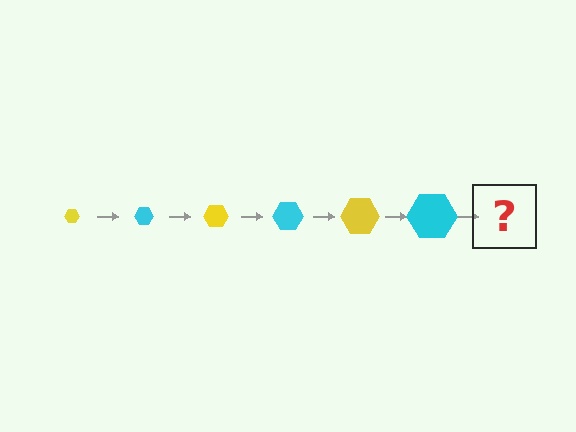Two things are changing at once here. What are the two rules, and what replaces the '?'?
The two rules are that the hexagon grows larger each step and the color cycles through yellow and cyan. The '?' should be a yellow hexagon, larger than the previous one.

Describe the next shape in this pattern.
It should be a yellow hexagon, larger than the previous one.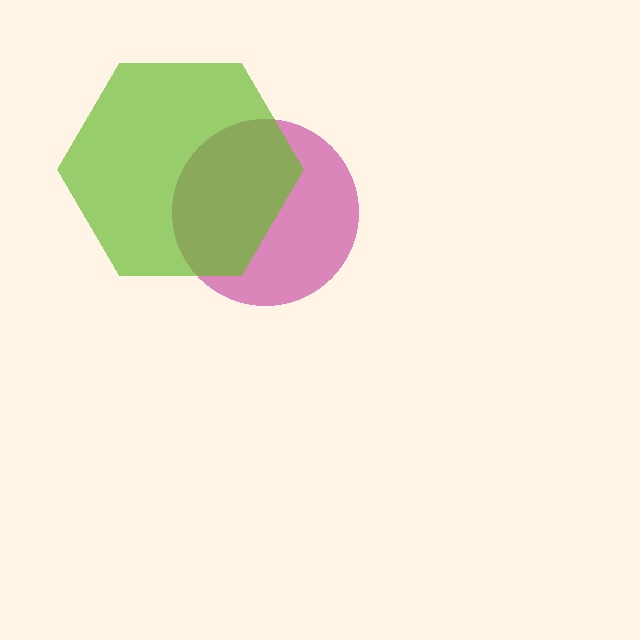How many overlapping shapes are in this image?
There are 2 overlapping shapes in the image.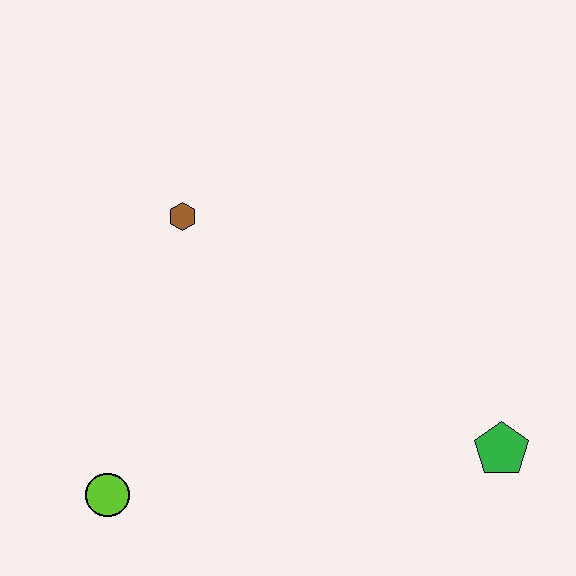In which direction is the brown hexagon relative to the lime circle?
The brown hexagon is above the lime circle.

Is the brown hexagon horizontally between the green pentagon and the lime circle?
Yes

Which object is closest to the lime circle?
The brown hexagon is closest to the lime circle.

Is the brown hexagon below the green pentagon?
No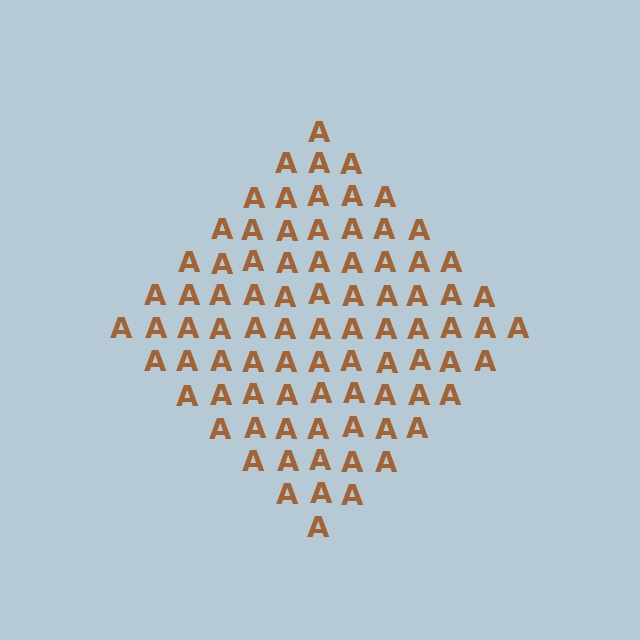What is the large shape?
The large shape is a diamond.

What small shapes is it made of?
It is made of small letter A's.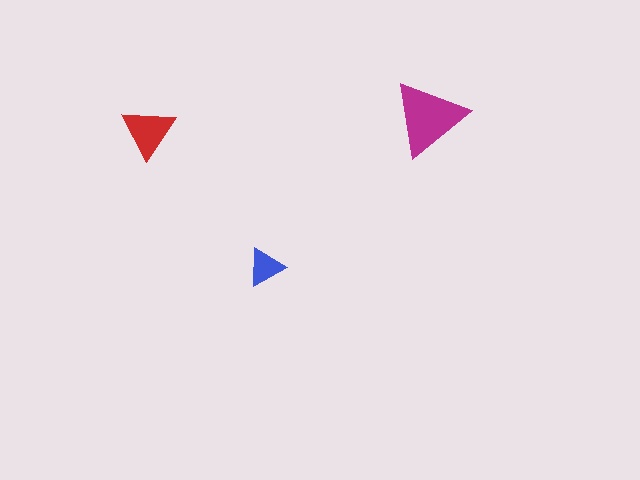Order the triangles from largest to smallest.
the magenta one, the red one, the blue one.